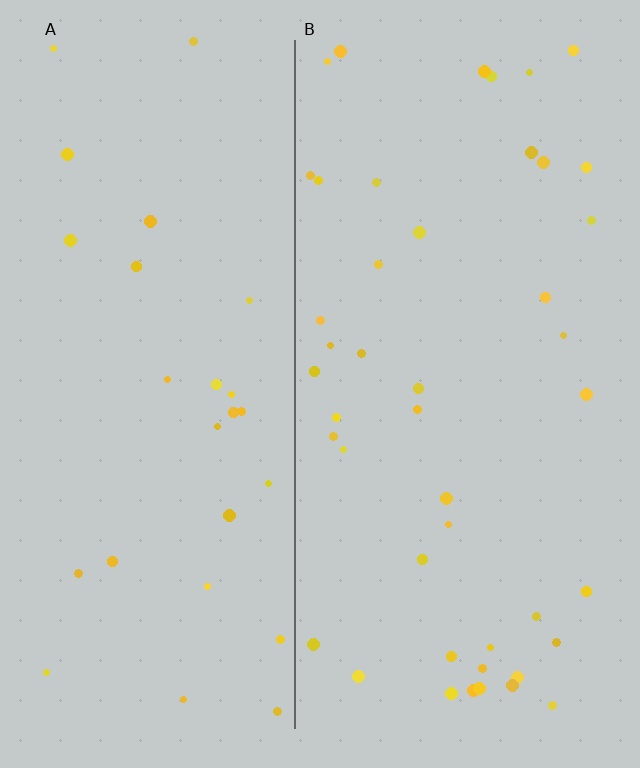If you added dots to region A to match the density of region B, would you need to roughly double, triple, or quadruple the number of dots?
Approximately double.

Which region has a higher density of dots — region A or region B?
B (the right).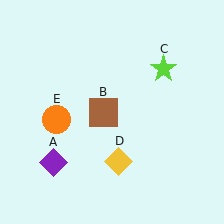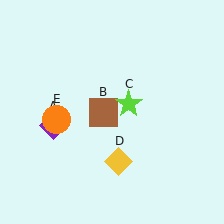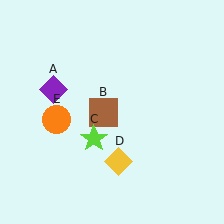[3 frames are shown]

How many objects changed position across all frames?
2 objects changed position: purple diamond (object A), lime star (object C).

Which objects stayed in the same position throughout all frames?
Brown square (object B) and yellow diamond (object D) and orange circle (object E) remained stationary.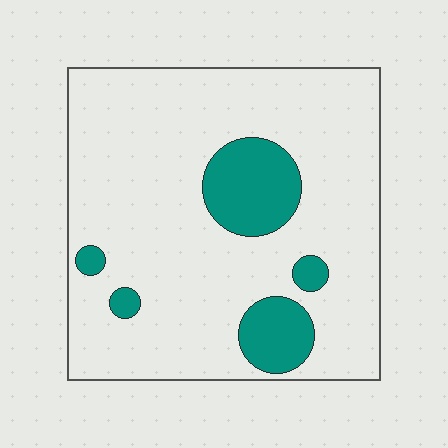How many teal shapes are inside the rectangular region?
5.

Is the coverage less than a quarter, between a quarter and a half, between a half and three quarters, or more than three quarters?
Less than a quarter.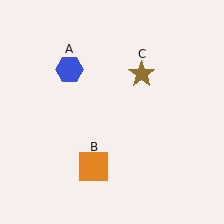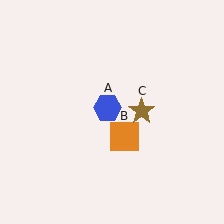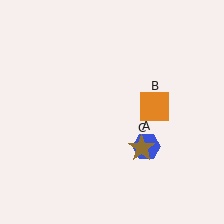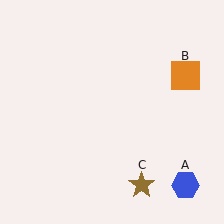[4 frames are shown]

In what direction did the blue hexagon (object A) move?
The blue hexagon (object A) moved down and to the right.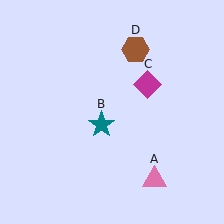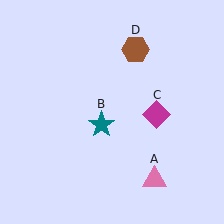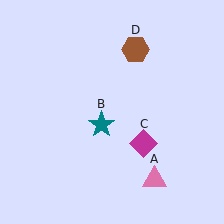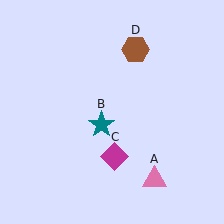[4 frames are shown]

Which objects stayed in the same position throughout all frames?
Pink triangle (object A) and teal star (object B) and brown hexagon (object D) remained stationary.